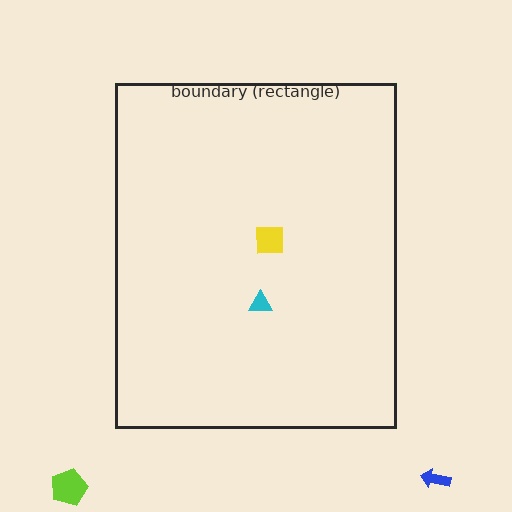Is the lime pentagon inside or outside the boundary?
Outside.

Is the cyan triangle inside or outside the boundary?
Inside.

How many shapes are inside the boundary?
2 inside, 2 outside.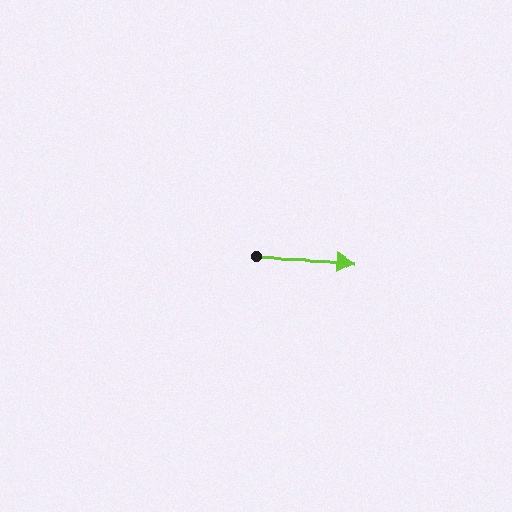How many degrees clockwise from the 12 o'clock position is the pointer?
Approximately 93 degrees.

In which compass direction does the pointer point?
East.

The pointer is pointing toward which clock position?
Roughly 3 o'clock.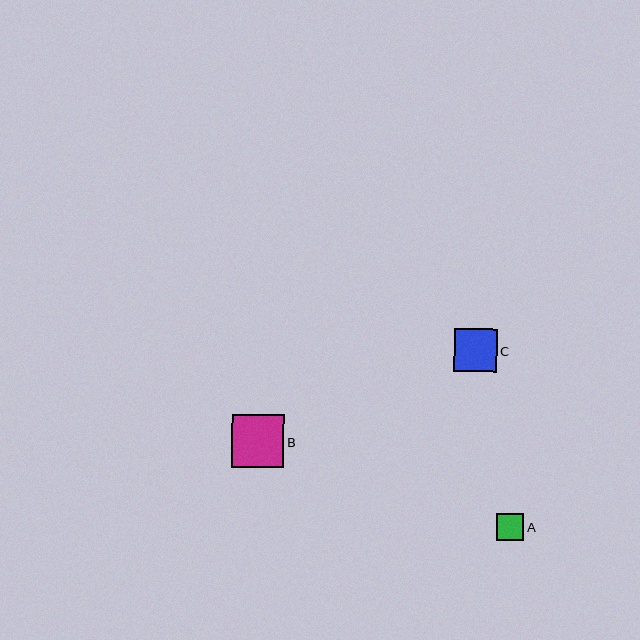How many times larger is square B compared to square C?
Square B is approximately 1.2 times the size of square C.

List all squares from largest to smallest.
From largest to smallest: B, C, A.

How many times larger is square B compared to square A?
Square B is approximately 1.9 times the size of square A.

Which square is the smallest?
Square A is the smallest with a size of approximately 27 pixels.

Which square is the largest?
Square B is the largest with a size of approximately 52 pixels.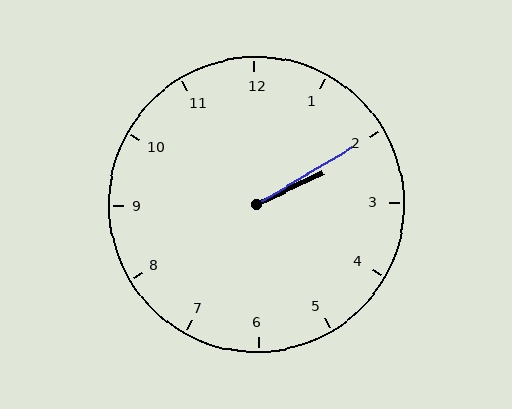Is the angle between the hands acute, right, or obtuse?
It is acute.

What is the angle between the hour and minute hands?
Approximately 5 degrees.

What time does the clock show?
2:10.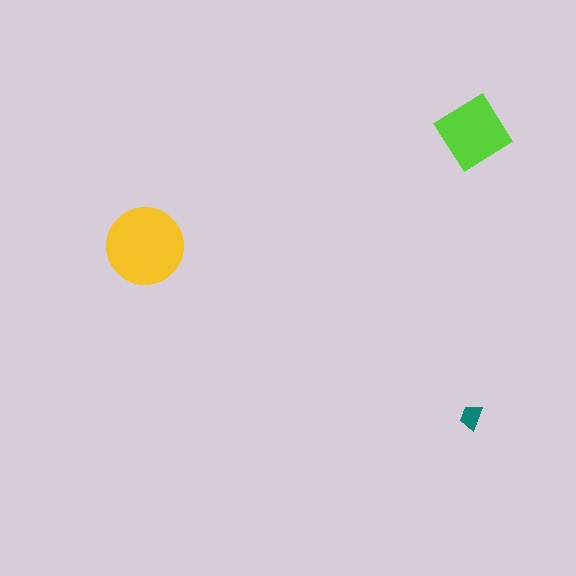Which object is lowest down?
The teal trapezoid is bottommost.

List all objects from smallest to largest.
The teal trapezoid, the lime diamond, the yellow circle.